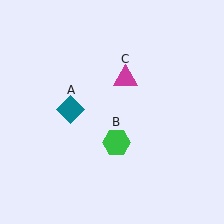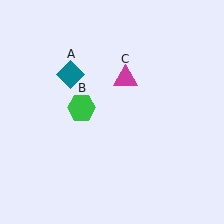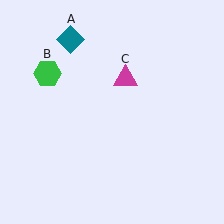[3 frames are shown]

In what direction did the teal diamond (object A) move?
The teal diamond (object A) moved up.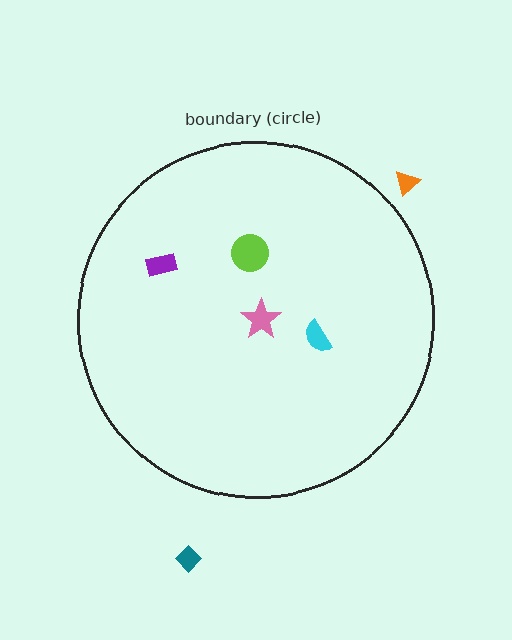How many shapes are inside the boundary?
4 inside, 2 outside.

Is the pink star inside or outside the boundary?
Inside.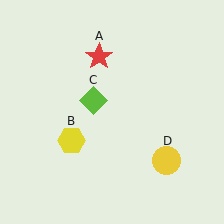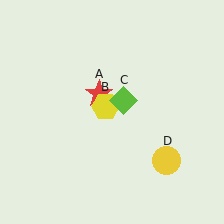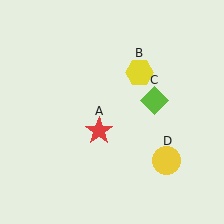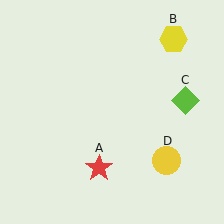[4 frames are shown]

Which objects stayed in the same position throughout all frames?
Yellow circle (object D) remained stationary.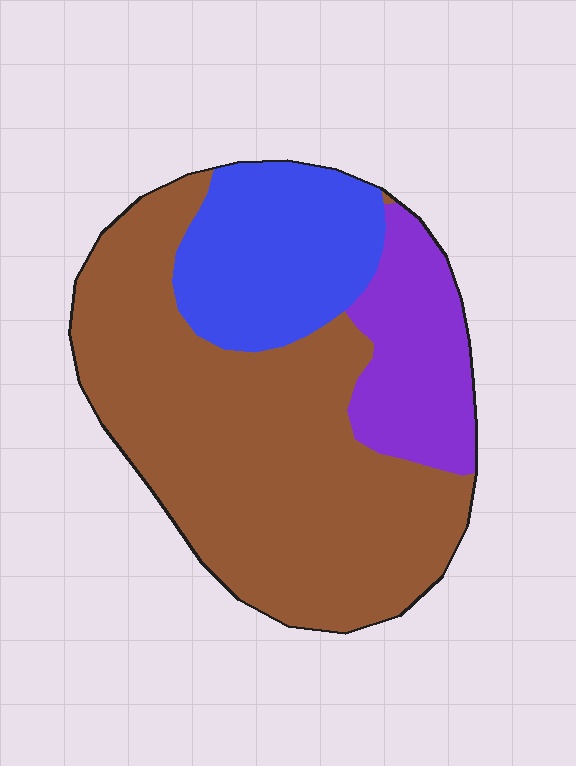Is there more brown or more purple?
Brown.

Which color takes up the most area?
Brown, at roughly 60%.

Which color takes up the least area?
Purple, at roughly 15%.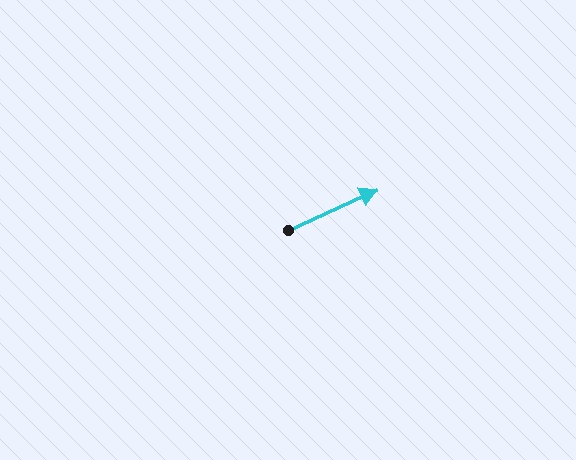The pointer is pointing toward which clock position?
Roughly 2 o'clock.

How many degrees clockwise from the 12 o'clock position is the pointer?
Approximately 66 degrees.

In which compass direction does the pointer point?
Northeast.